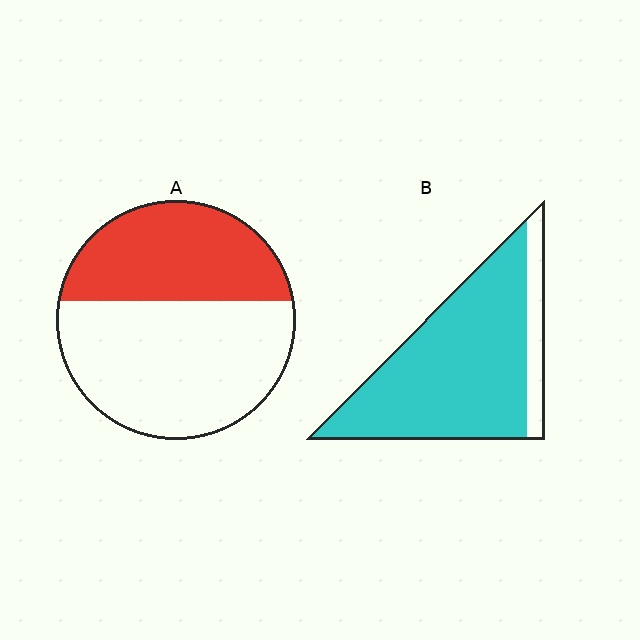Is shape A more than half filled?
No.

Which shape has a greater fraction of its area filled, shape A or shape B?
Shape B.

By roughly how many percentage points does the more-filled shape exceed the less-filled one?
By roughly 45 percentage points (B over A).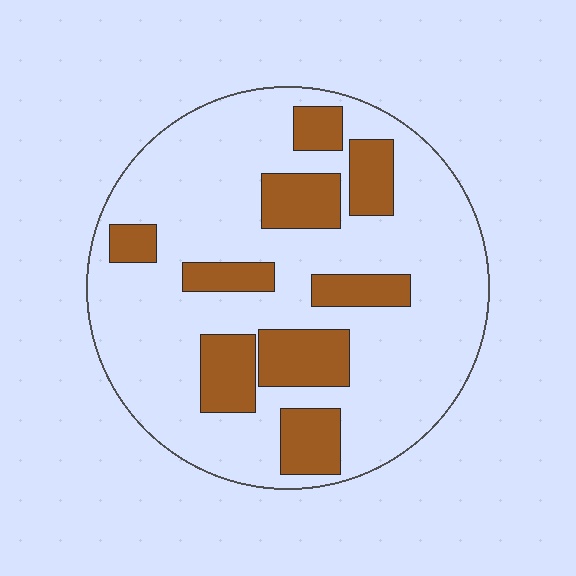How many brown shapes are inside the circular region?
9.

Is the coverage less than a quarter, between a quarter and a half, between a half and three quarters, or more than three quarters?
Less than a quarter.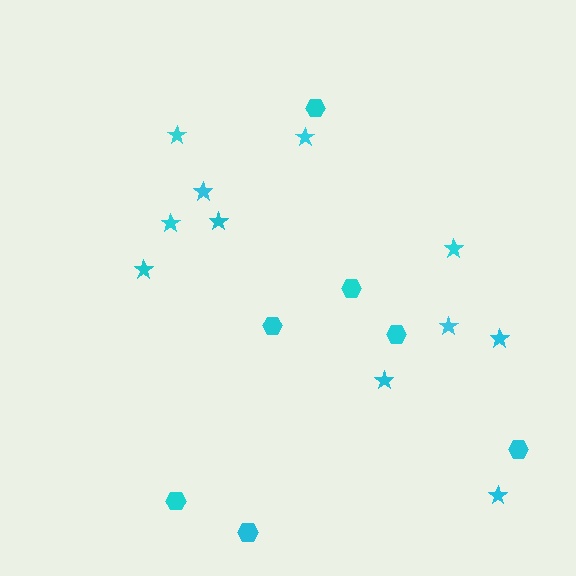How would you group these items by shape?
There are 2 groups: one group of stars (11) and one group of hexagons (7).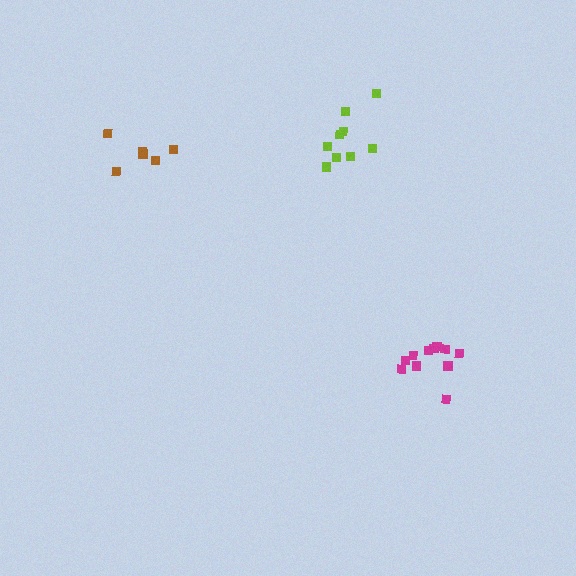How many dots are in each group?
Group 1: 11 dots, Group 2: 9 dots, Group 3: 6 dots (26 total).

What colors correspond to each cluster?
The clusters are colored: magenta, lime, brown.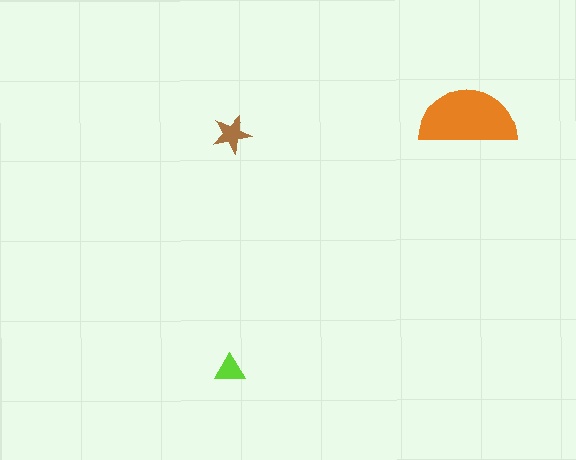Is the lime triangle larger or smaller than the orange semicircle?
Smaller.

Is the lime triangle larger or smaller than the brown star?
Smaller.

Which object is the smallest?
The lime triangle.